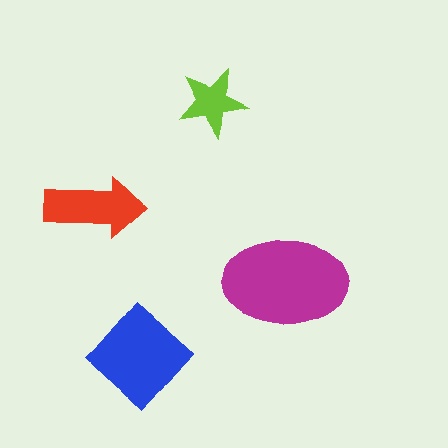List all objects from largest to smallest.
The magenta ellipse, the blue diamond, the red arrow, the lime star.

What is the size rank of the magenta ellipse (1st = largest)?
1st.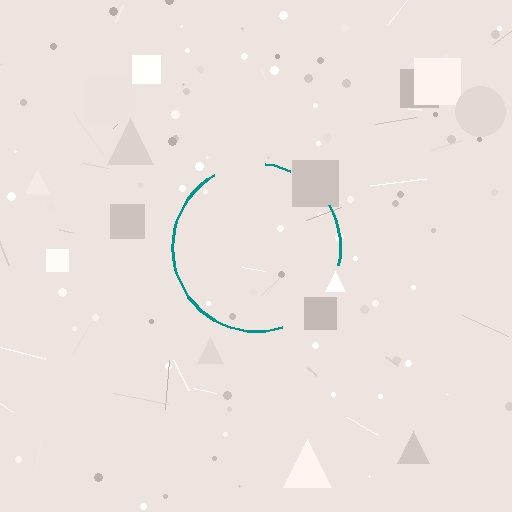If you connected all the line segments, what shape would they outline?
They would outline a circle.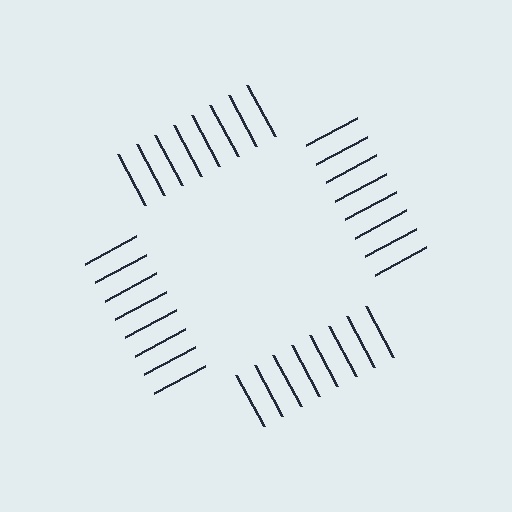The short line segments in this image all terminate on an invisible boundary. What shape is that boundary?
An illusory square — the line segments terminate on its edges but no continuous stroke is drawn.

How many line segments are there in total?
32 — 8 along each of the 4 edges.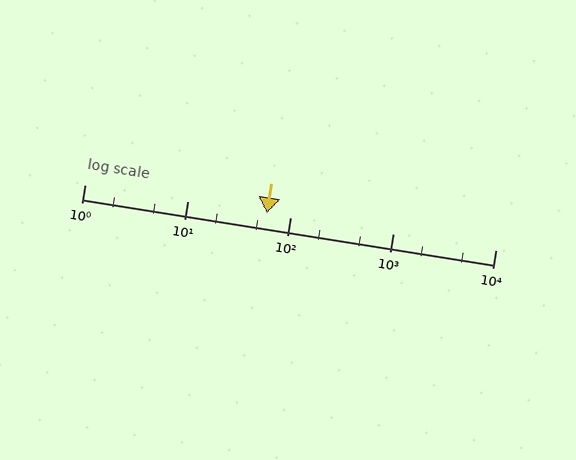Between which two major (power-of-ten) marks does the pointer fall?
The pointer is between 10 and 100.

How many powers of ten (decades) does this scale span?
The scale spans 4 decades, from 1 to 10000.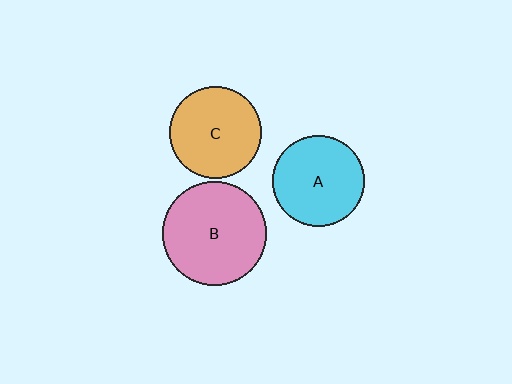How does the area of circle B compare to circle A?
Approximately 1.3 times.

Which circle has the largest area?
Circle B (pink).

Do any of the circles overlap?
No, none of the circles overlap.